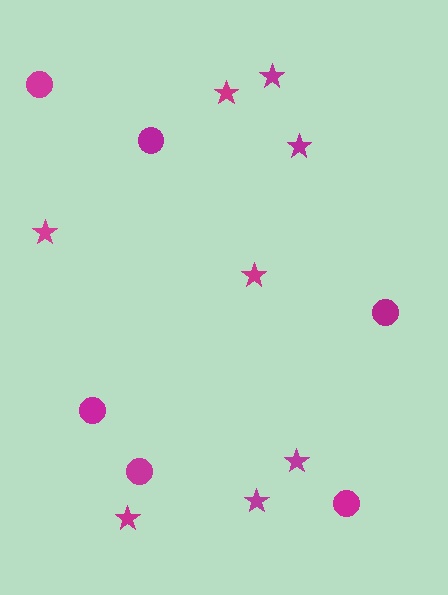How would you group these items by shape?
There are 2 groups: one group of stars (8) and one group of circles (6).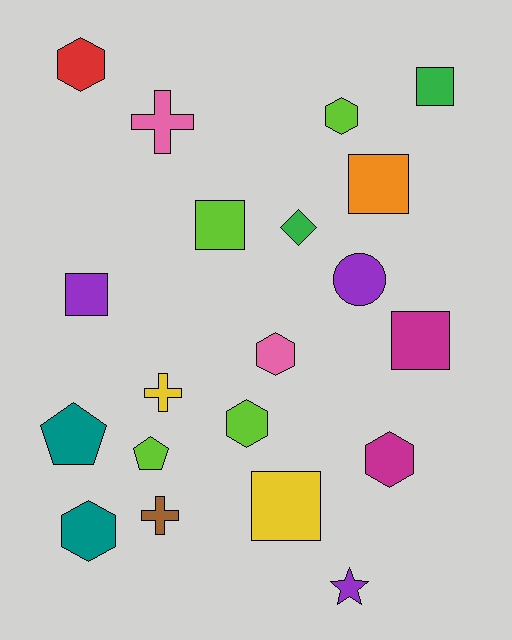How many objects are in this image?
There are 20 objects.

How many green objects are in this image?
There are 2 green objects.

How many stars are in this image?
There is 1 star.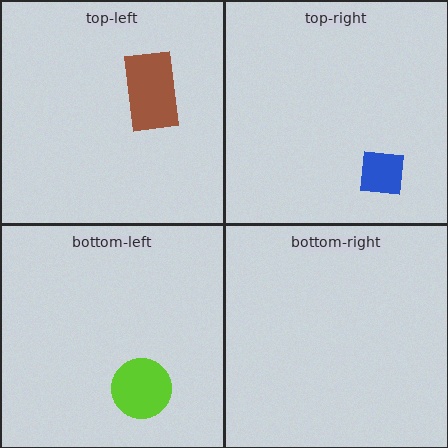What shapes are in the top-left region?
The brown rectangle.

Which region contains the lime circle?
The bottom-left region.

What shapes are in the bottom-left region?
The lime circle.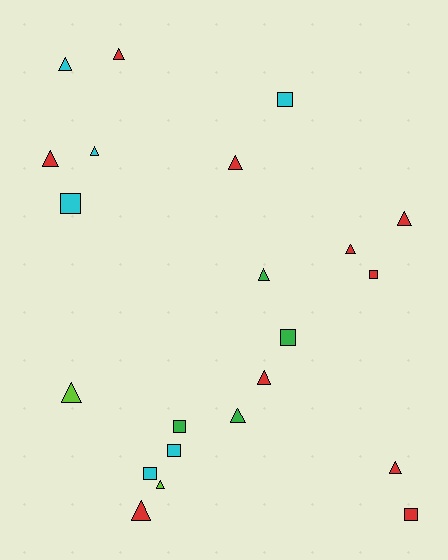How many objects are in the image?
There are 22 objects.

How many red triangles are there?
There are 8 red triangles.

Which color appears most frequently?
Red, with 10 objects.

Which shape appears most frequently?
Triangle, with 14 objects.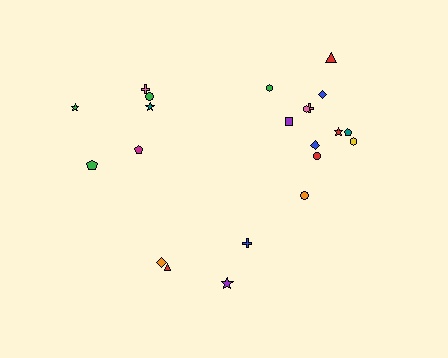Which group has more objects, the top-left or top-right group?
The top-right group.